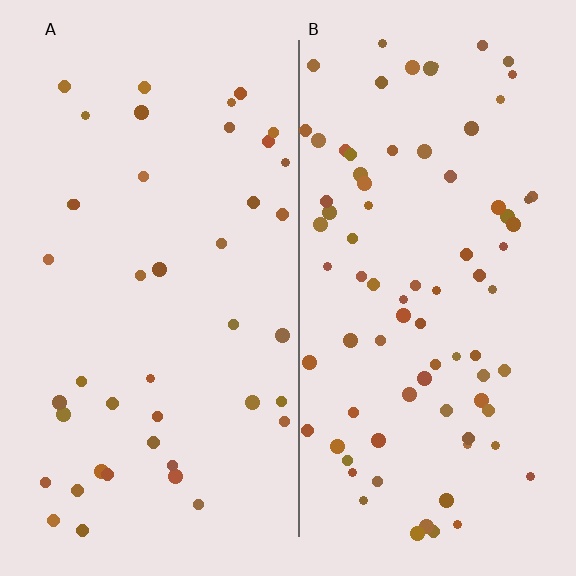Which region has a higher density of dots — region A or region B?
B (the right).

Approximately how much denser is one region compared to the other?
Approximately 2.0× — region B over region A.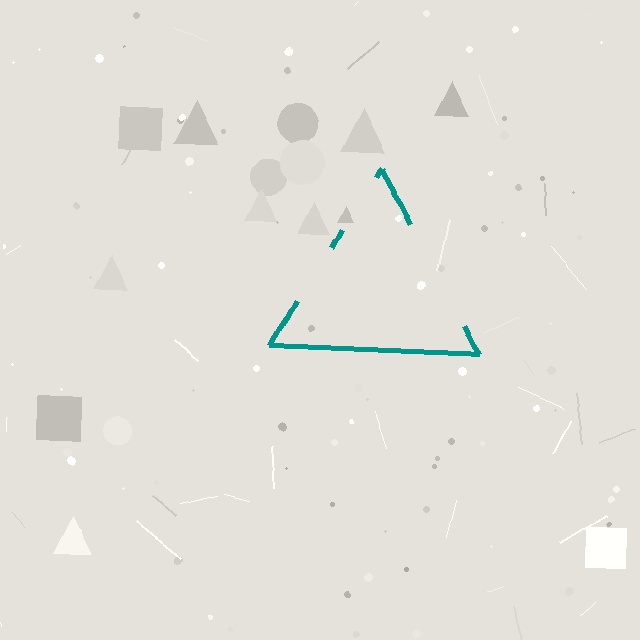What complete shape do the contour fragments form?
The contour fragments form a triangle.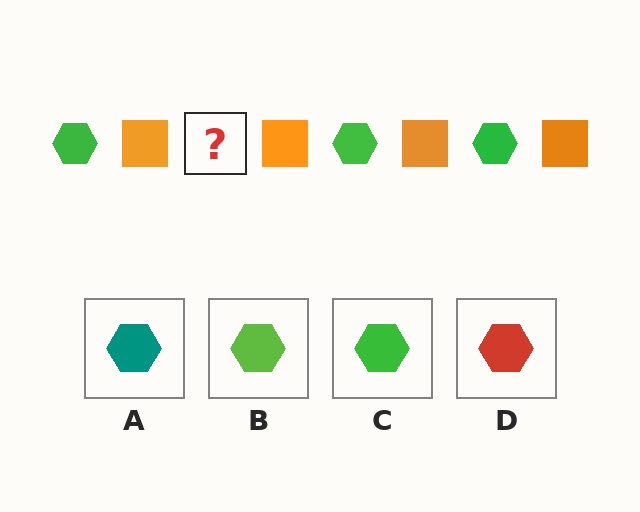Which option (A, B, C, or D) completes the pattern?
C.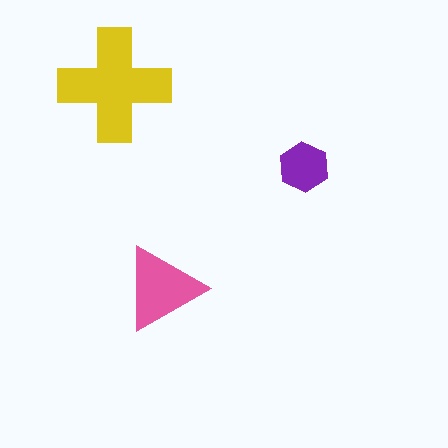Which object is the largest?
The yellow cross.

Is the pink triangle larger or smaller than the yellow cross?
Smaller.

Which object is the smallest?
The purple hexagon.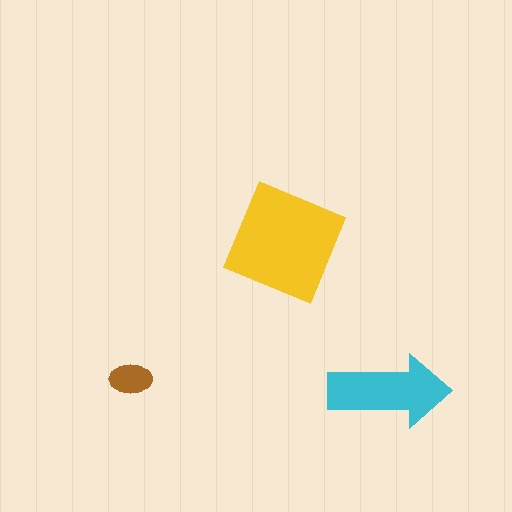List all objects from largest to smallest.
The yellow square, the cyan arrow, the brown ellipse.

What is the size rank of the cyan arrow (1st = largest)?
2nd.